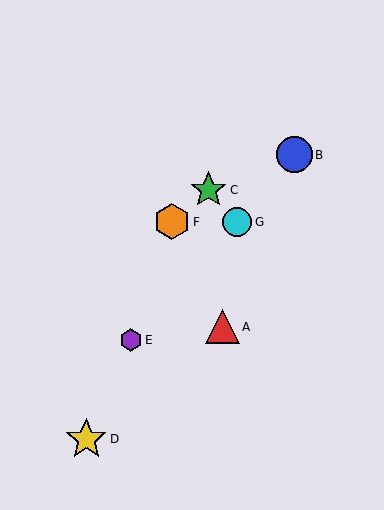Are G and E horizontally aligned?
No, G is at y≈222 and E is at y≈340.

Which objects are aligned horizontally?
Objects F, G are aligned horizontally.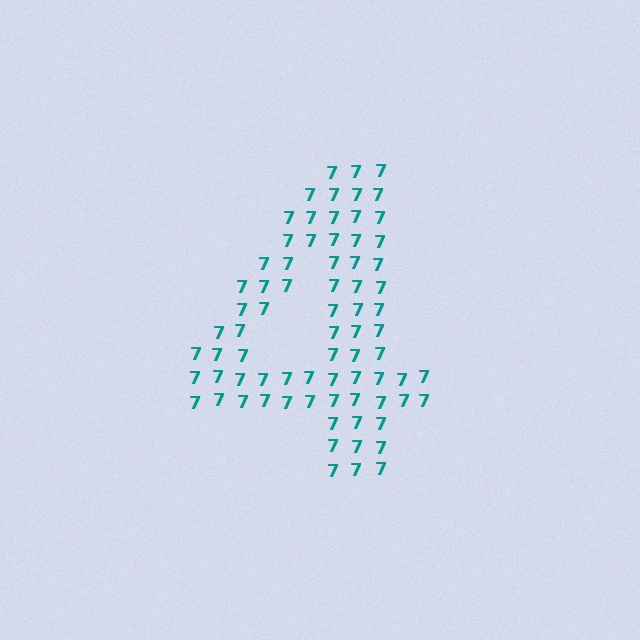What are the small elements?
The small elements are digit 7's.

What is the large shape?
The large shape is the digit 4.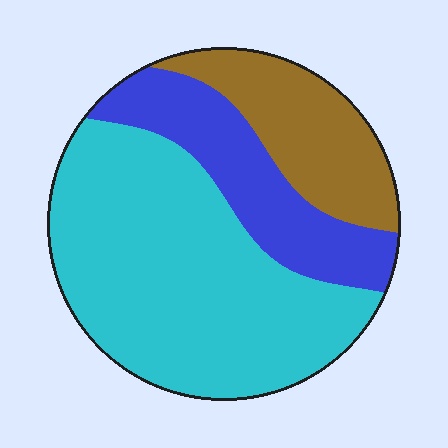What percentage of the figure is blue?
Blue takes up about one quarter (1/4) of the figure.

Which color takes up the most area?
Cyan, at roughly 55%.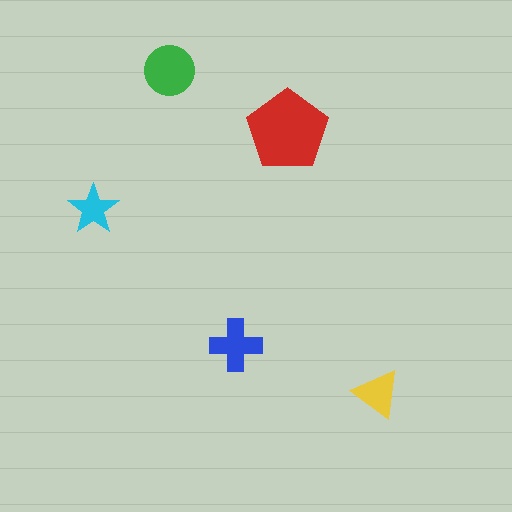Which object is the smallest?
The cyan star.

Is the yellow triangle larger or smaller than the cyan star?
Larger.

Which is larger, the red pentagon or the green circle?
The red pentagon.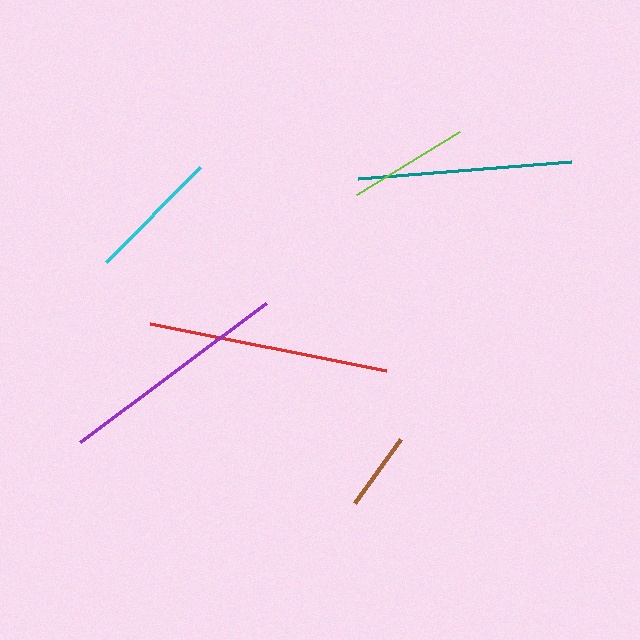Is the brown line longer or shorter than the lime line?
The lime line is longer than the brown line.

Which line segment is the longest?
The red line is the longest at approximately 240 pixels.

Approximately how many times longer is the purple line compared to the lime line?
The purple line is approximately 1.9 times the length of the lime line.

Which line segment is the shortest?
The brown line is the shortest at approximately 79 pixels.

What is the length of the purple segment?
The purple segment is approximately 233 pixels long.